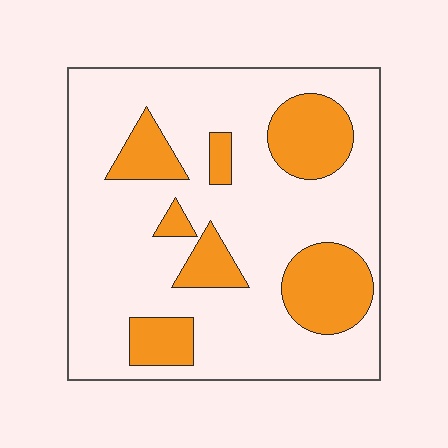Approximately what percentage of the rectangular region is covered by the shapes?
Approximately 25%.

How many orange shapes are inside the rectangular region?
7.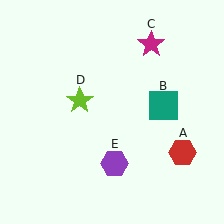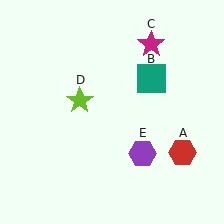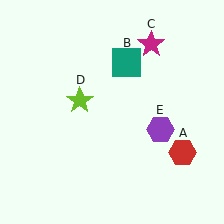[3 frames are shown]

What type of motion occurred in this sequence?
The teal square (object B), purple hexagon (object E) rotated counterclockwise around the center of the scene.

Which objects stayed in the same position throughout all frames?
Red hexagon (object A) and magenta star (object C) and lime star (object D) remained stationary.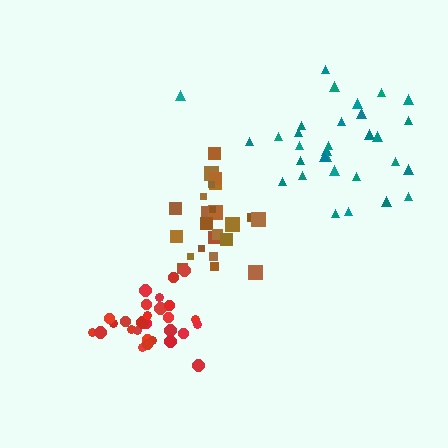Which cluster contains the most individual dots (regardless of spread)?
Teal (31).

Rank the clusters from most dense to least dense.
red, brown, teal.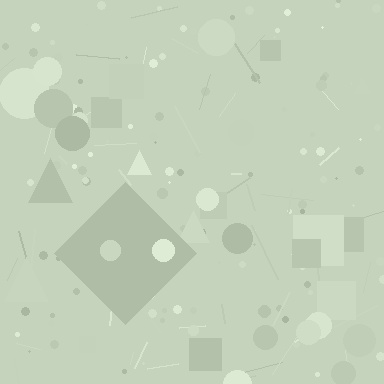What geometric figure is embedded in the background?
A diamond is embedded in the background.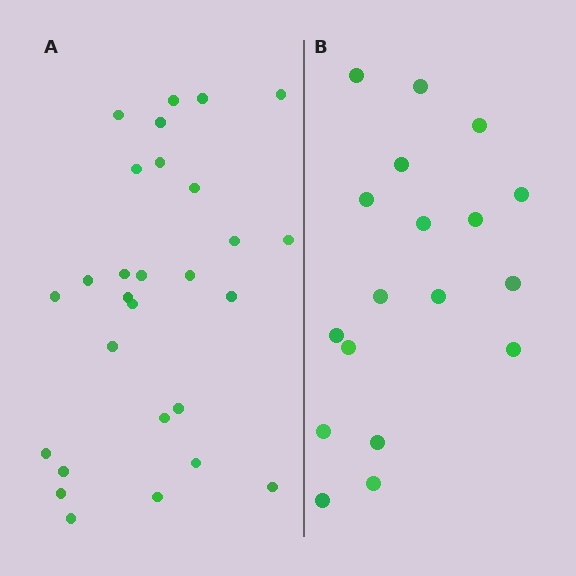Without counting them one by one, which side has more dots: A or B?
Region A (the left region) has more dots.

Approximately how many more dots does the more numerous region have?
Region A has roughly 10 or so more dots than region B.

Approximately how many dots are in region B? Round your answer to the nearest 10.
About 20 dots. (The exact count is 18, which rounds to 20.)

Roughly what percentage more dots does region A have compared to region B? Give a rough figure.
About 55% more.